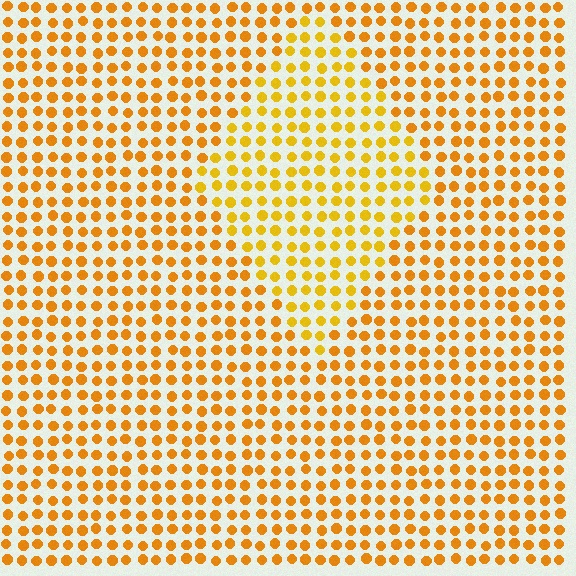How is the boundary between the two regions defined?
The boundary is defined purely by a slight shift in hue (about 15 degrees). Spacing, size, and orientation are identical on both sides.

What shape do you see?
I see a diamond.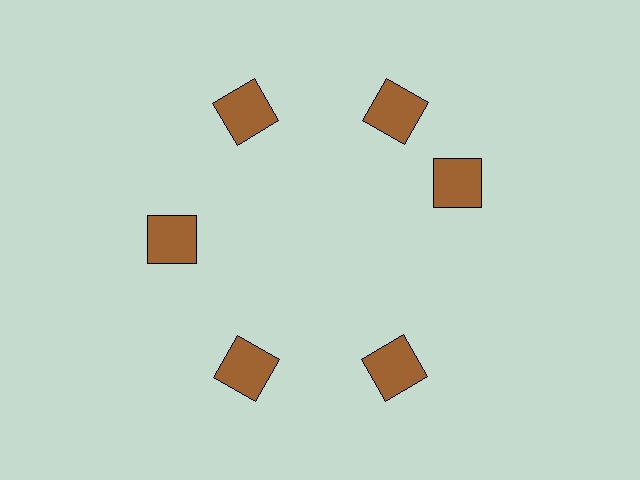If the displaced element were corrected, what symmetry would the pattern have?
It would have 6-fold rotational symmetry — the pattern would map onto itself every 60 degrees.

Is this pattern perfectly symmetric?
No. The 6 brown squares are arranged in a ring, but one element near the 3 o'clock position is rotated out of alignment along the ring, breaking the 6-fold rotational symmetry.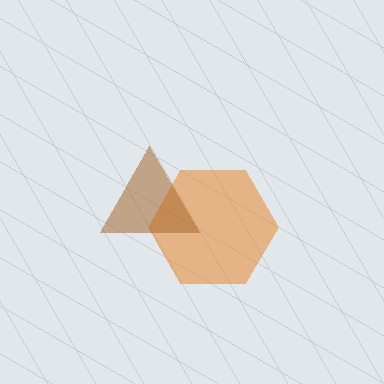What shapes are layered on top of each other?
The layered shapes are: an orange hexagon, a brown triangle.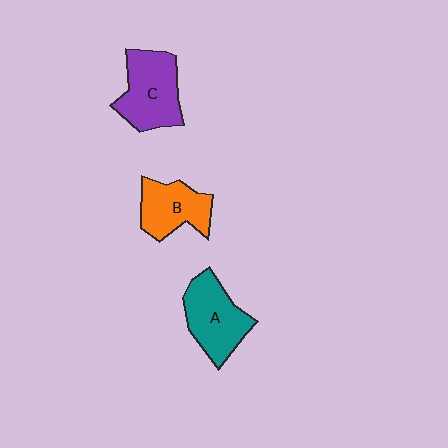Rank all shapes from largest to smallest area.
From largest to smallest: C (purple), A (teal), B (orange).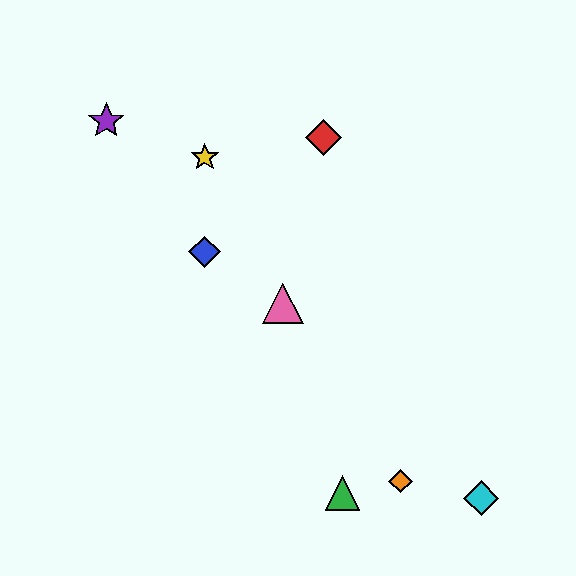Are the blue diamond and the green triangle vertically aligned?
No, the blue diamond is at x≈205 and the green triangle is at x≈342.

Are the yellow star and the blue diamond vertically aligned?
Yes, both are at x≈205.